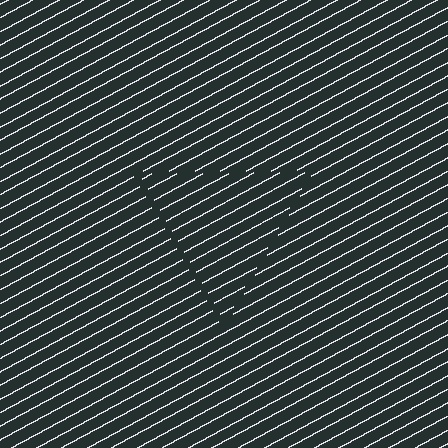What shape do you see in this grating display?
An illusory triangle. The interior of the shape contains the same grating, shifted by half a period — the contour is defined by the phase discontinuity where line-ends from the inner and outer gratings abut.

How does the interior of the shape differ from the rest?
The interior of the shape contains the same grating, shifted by half a period — the contour is defined by the phase discontinuity where line-ends from the inner and outer gratings abut.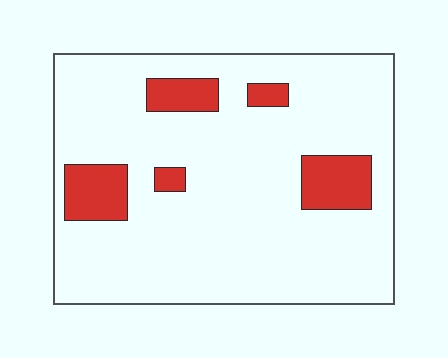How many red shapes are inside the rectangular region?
5.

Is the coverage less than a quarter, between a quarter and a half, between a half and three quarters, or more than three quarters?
Less than a quarter.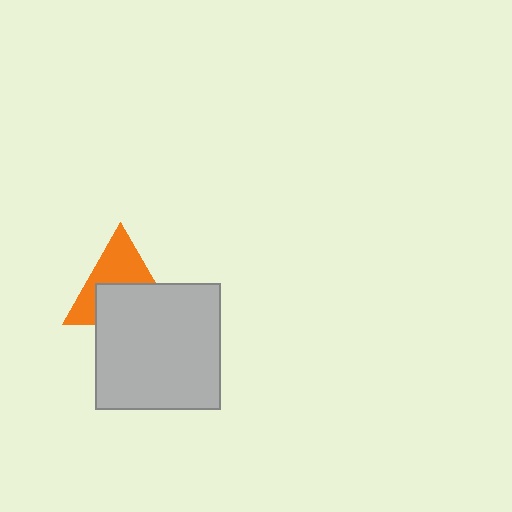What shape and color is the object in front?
The object in front is a light gray square.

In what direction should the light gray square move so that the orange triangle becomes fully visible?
The light gray square should move down. That is the shortest direction to clear the overlap and leave the orange triangle fully visible.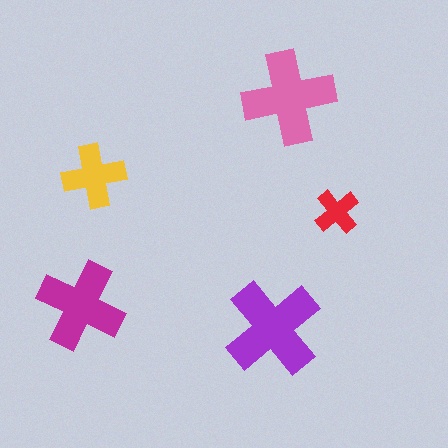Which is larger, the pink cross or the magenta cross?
The pink one.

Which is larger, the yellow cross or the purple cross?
The purple one.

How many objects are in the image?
There are 5 objects in the image.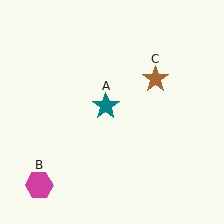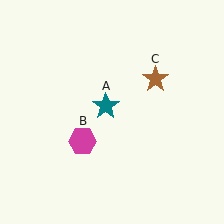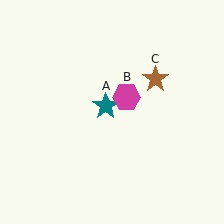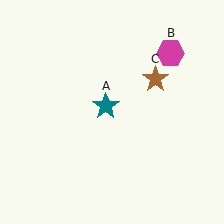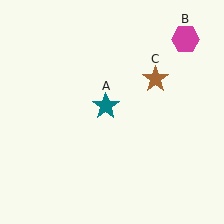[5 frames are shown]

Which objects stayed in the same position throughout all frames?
Teal star (object A) and brown star (object C) remained stationary.